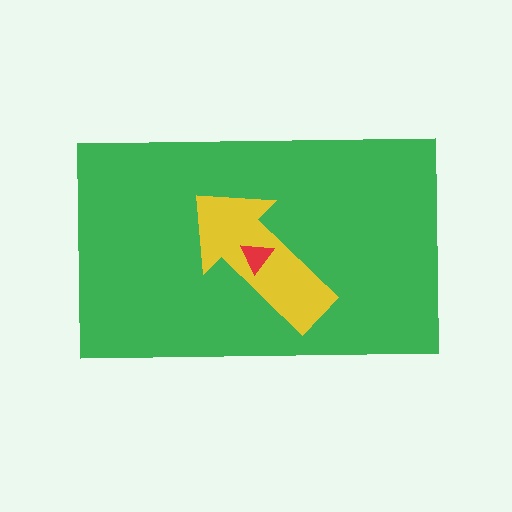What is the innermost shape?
The red triangle.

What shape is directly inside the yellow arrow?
The red triangle.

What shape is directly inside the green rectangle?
The yellow arrow.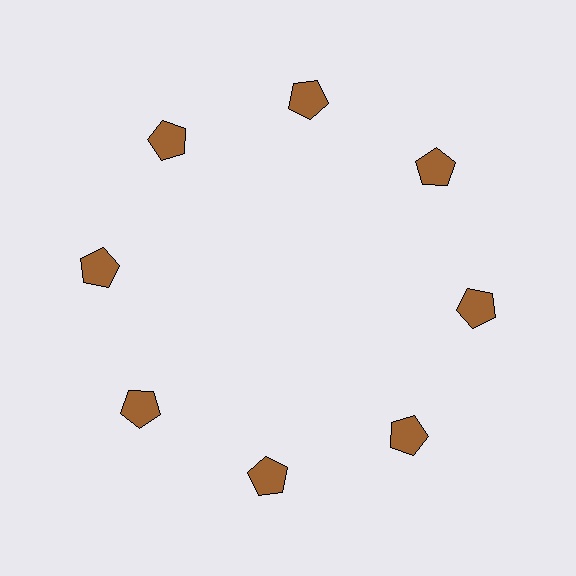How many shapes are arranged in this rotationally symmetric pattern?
There are 8 shapes, arranged in 8 groups of 1.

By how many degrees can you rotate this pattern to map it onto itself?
The pattern maps onto itself every 45 degrees of rotation.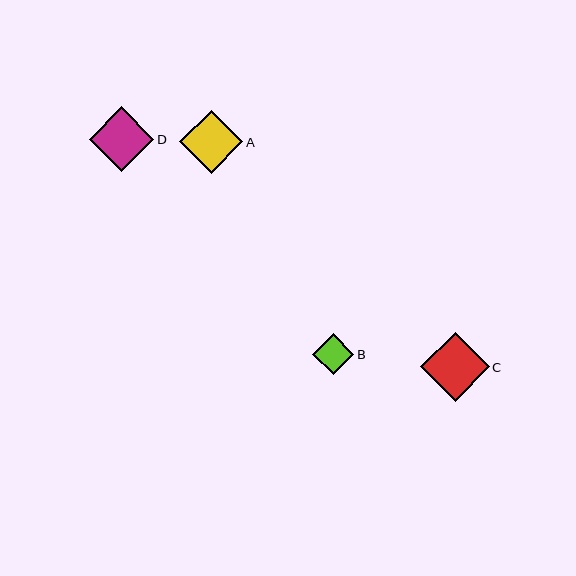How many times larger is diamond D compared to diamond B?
Diamond D is approximately 1.6 times the size of diamond B.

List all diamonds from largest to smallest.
From largest to smallest: C, D, A, B.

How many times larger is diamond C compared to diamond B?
Diamond C is approximately 1.7 times the size of diamond B.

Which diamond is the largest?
Diamond C is the largest with a size of approximately 68 pixels.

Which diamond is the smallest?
Diamond B is the smallest with a size of approximately 41 pixels.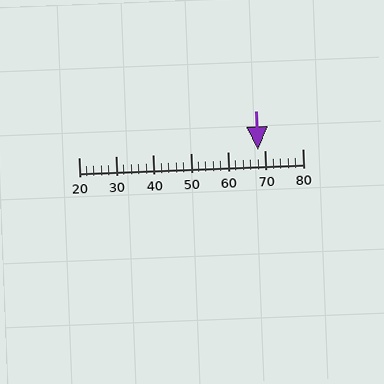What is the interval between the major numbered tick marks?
The major tick marks are spaced 10 units apart.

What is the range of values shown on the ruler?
The ruler shows values from 20 to 80.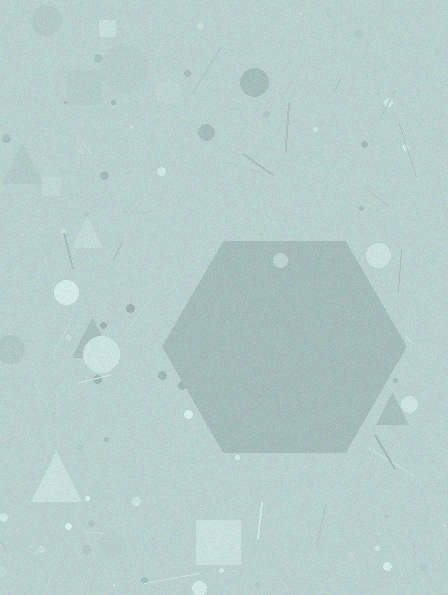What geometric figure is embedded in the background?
A hexagon is embedded in the background.